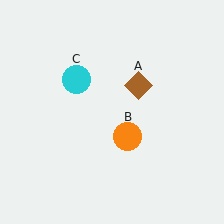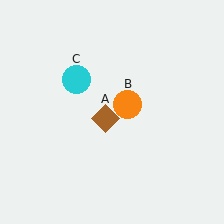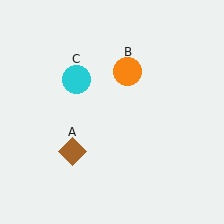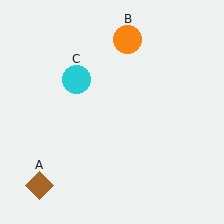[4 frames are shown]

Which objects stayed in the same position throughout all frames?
Cyan circle (object C) remained stationary.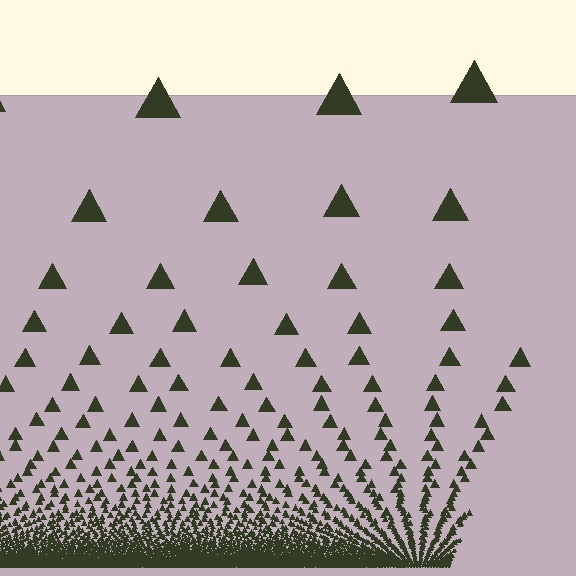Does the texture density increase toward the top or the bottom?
Density increases toward the bottom.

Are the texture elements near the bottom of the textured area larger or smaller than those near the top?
Smaller. The gradient is inverted — elements near the bottom are smaller and denser.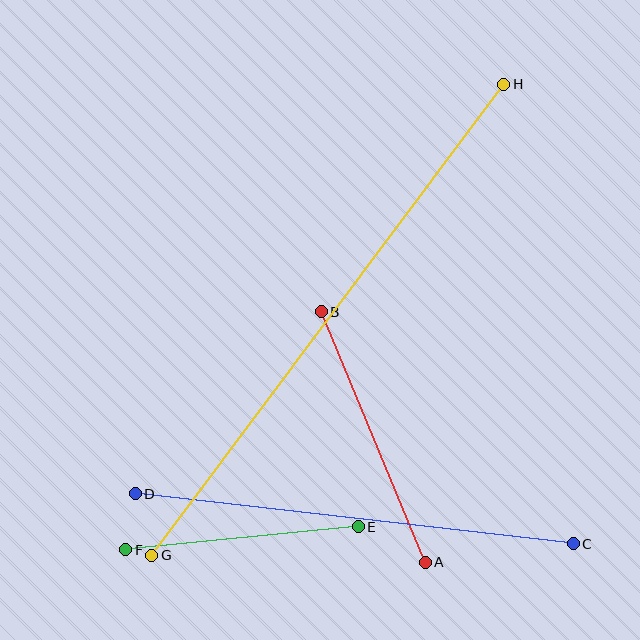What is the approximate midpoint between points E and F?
The midpoint is at approximately (242, 538) pixels.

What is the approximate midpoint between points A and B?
The midpoint is at approximately (373, 437) pixels.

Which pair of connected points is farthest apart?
Points G and H are farthest apart.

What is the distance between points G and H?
The distance is approximately 588 pixels.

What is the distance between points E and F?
The distance is approximately 234 pixels.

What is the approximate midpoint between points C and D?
The midpoint is at approximately (354, 519) pixels.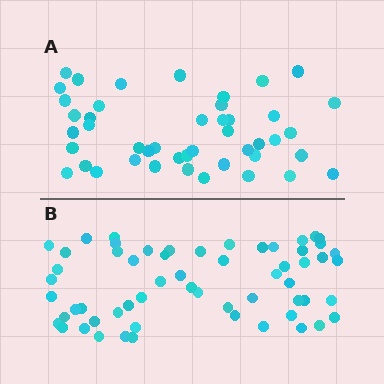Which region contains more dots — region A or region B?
Region B (the bottom region) has more dots.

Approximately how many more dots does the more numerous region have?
Region B has approximately 15 more dots than region A.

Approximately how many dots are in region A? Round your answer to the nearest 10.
About 40 dots. (The exact count is 45, which rounds to 40.)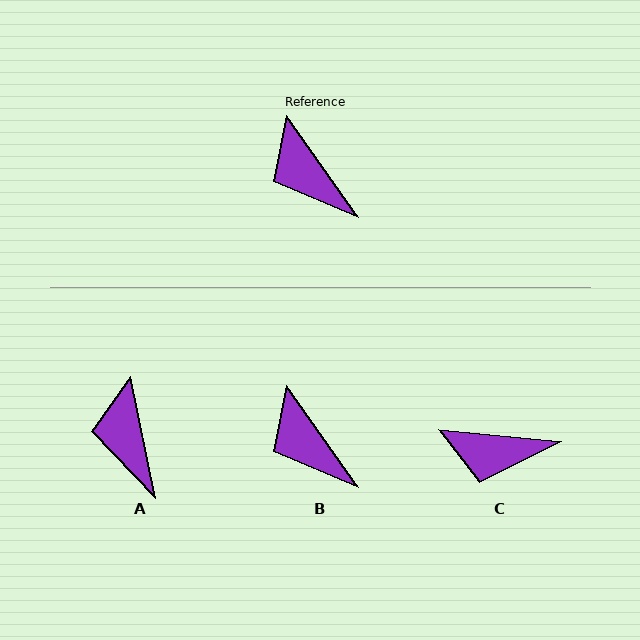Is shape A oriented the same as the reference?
No, it is off by about 24 degrees.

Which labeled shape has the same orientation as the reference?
B.